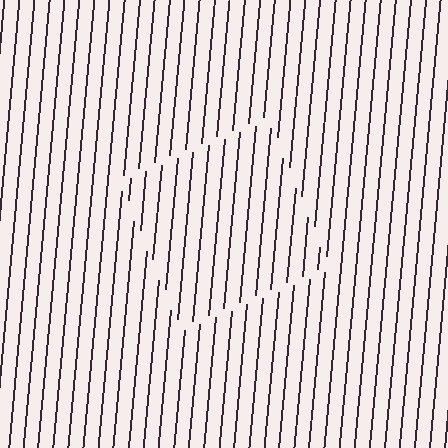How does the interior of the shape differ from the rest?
The interior of the shape contains the same grating, shifted by half a period — the contour is defined by the phase discontinuity where line-ends from the inner and outer gratings abut.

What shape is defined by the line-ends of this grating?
An illusory square. The interior of the shape contains the same grating, shifted by half a period — the contour is defined by the phase discontinuity where line-ends from the inner and outer gratings abut.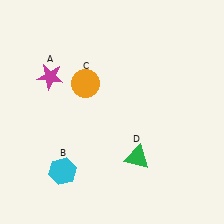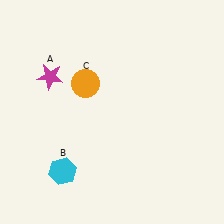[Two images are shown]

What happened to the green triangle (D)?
The green triangle (D) was removed in Image 2. It was in the bottom-right area of Image 1.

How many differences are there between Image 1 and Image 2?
There is 1 difference between the two images.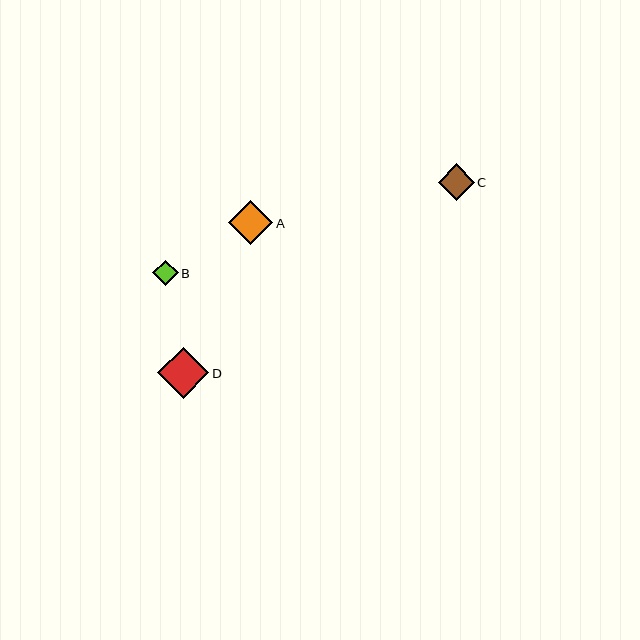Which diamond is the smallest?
Diamond B is the smallest with a size of approximately 25 pixels.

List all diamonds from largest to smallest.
From largest to smallest: D, A, C, B.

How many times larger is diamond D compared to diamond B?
Diamond D is approximately 2.0 times the size of diamond B.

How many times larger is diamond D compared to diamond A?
Diamond D is approximately 1.2 times the size of diamond A.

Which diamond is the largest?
Diamond D is the largest with a size of approximately 51 pixels.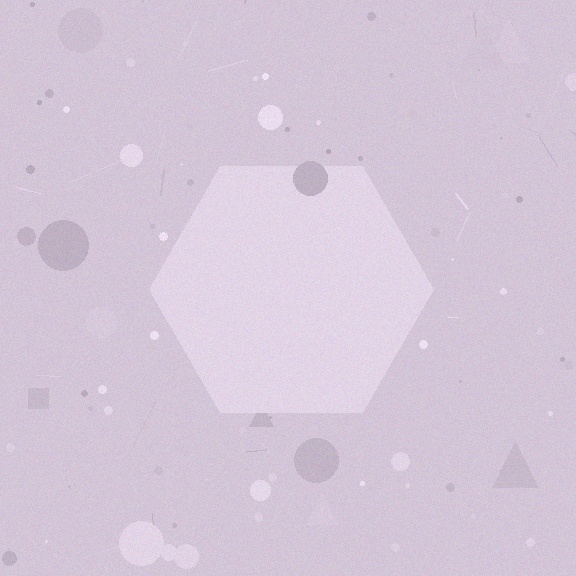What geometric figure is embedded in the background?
A hexagon is embedded in the background.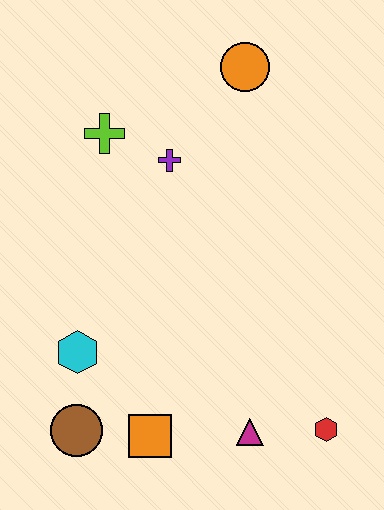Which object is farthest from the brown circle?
The orange circle is farthest from the brown circle.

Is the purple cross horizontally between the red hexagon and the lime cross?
Yes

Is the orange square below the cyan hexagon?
Yes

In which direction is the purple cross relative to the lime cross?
The purple cross is to the right of the lime cross.